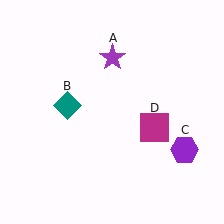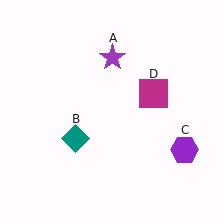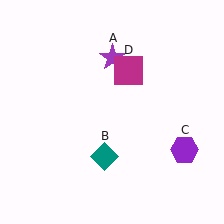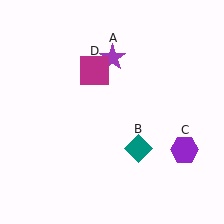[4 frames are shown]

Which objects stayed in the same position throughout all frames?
Purple star (object A) and purple hexagon (object C) remained stationary.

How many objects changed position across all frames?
2 objects changed position: teal diamond (object B), magenta square (object D).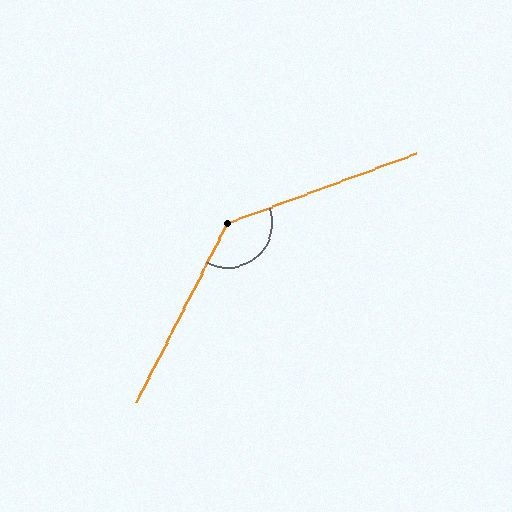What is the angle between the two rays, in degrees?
Approximately 137 degrees.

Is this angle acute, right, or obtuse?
It is obtuse.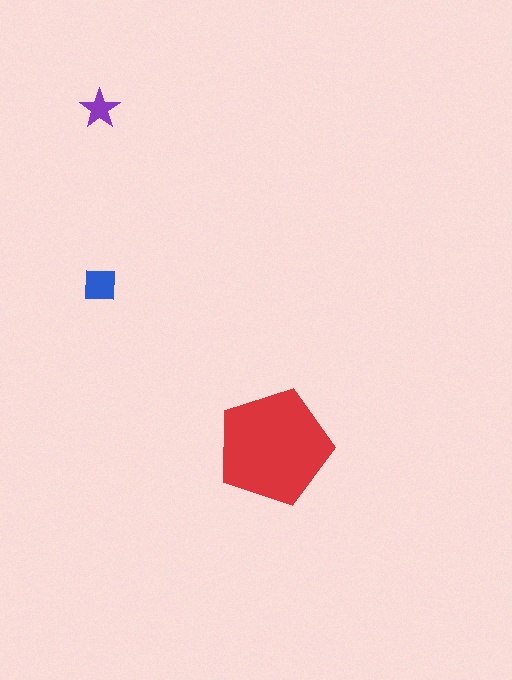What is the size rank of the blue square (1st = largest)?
2nd.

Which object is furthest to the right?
The red pentagon is rightmost.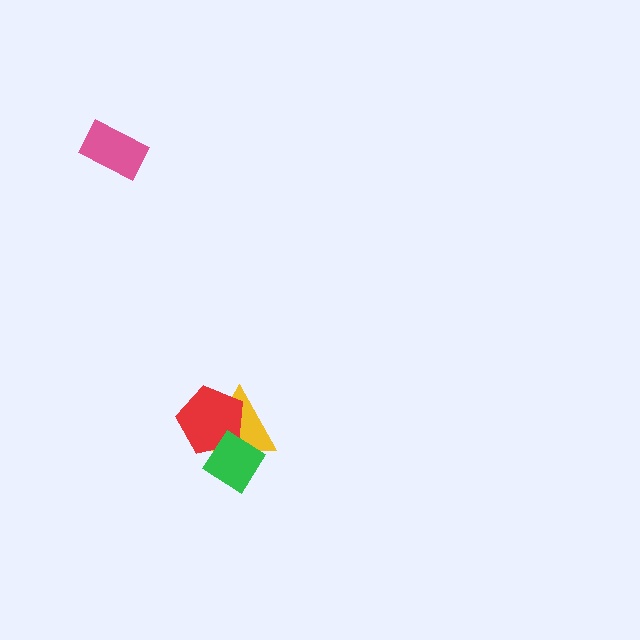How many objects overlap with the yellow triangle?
2 objects overlap with the yellow triangle.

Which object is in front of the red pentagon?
The green diamond is in front of the red pentagon.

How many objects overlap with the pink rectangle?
0 objects overlap with the pink rectangle.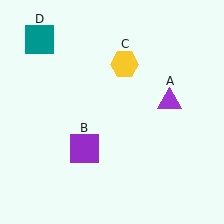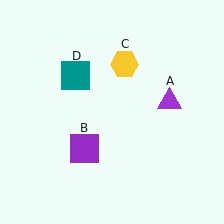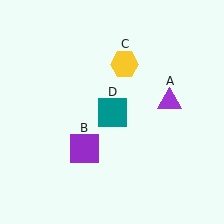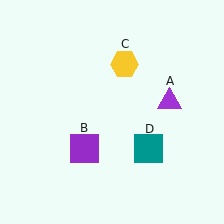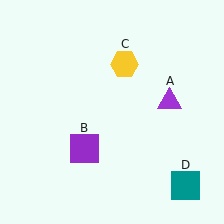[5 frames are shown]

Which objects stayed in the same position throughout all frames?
Purple triangle (object A) and purple square (object B) and yellow hexagon (object C) remained stationary.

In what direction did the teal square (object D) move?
The teal square (object D) moved down and to the right.